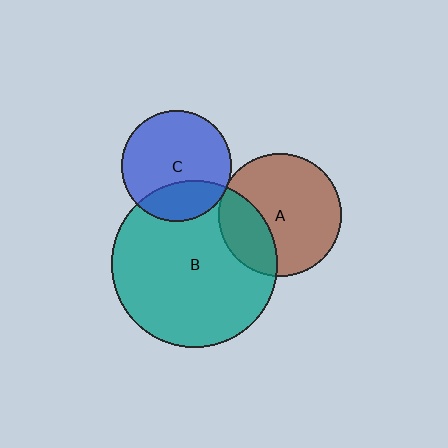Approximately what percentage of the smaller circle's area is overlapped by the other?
Approximately 30%.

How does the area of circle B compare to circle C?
Approximately 2.3 times.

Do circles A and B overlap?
Yes.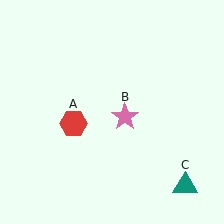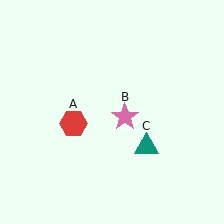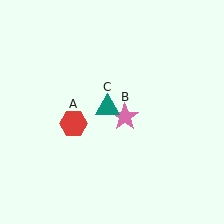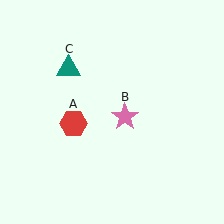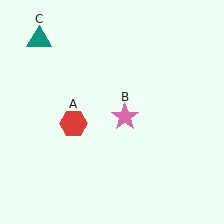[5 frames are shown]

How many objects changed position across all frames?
1 object changed position: teal triangle (object C).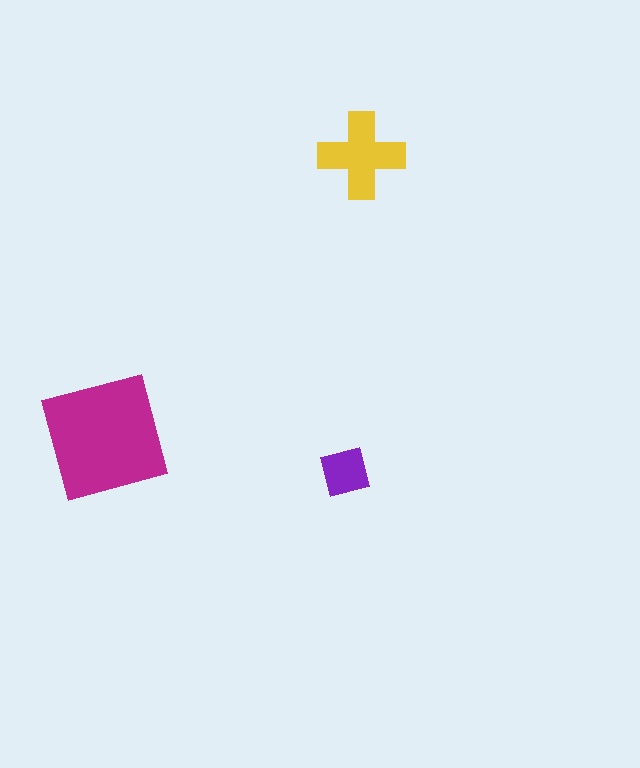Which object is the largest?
The magenta square.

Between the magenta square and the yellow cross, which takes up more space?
The magenta square.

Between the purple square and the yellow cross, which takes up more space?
The yellow cross.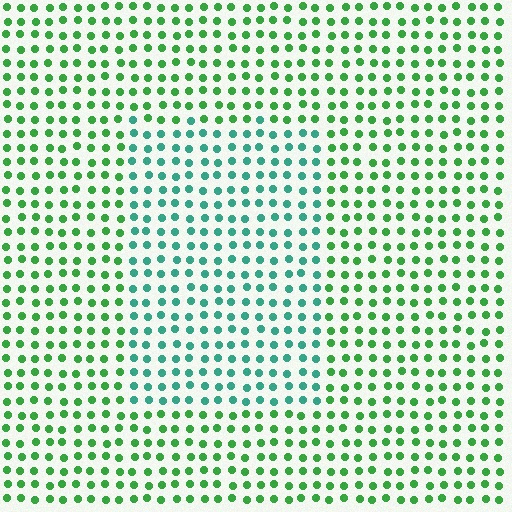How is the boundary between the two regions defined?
The boundary is defined purely by a slight shift in hue (about 40 degrees). Spacing, size, and orientation are identical on both sides.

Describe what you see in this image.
The image is filled with small green elements in a uniform arrangement. A rectangle-shaped region is visible where the elements are tinted to a slightly different hue, forming a subtle color boundary.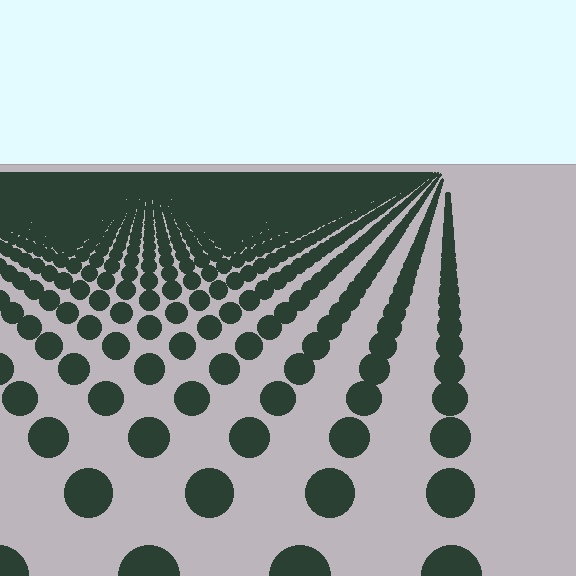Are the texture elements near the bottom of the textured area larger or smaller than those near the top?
Larger. Near the bottom, elements are closer to the viewer and appear at a bigger on-screen size.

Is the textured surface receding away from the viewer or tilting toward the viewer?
The surface is receding away from the viewer. Texture elements get smaller and denser toward the top.